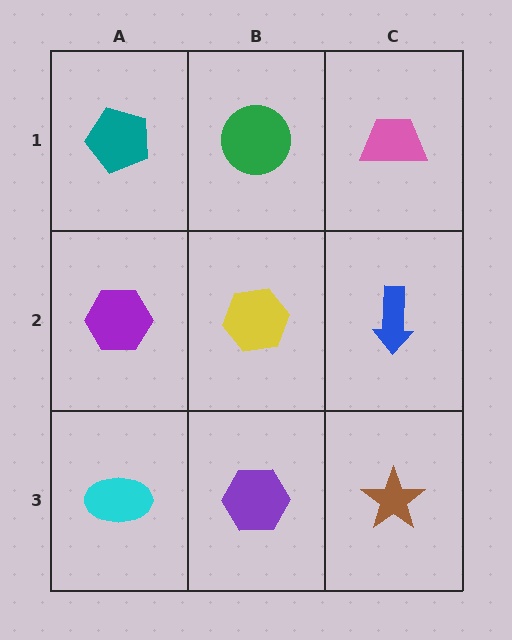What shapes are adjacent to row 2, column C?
A pink trapezoid (row 1, column C), a brown star (row 3, column C), a yellow hexagon (row 2, column B).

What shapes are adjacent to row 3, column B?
A yellow hexagon (row 2, column B), a cyan ellipse (row 3, column A), a brown star (row 3, column C).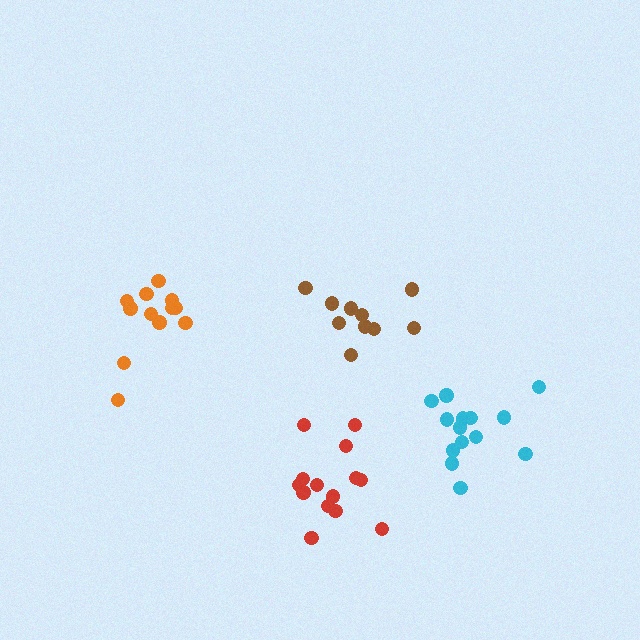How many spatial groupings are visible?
There are 4 spatial groupings.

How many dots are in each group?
Group 1: 10 dots, Group 2: 14 dots, Group 3: 14 dots, Group 4: 12 dots (50 total).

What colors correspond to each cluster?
The clusters are colored: brown, red, cyan, orange.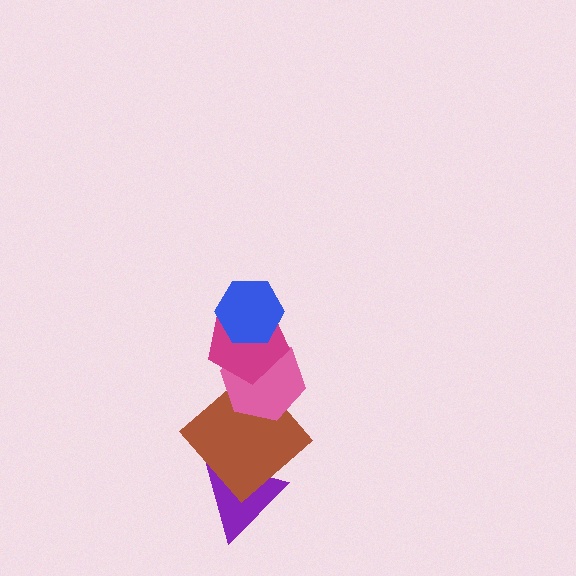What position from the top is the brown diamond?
The brown diamond is 4th from the top.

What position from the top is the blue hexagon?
The blue hexagon is 1st from the top.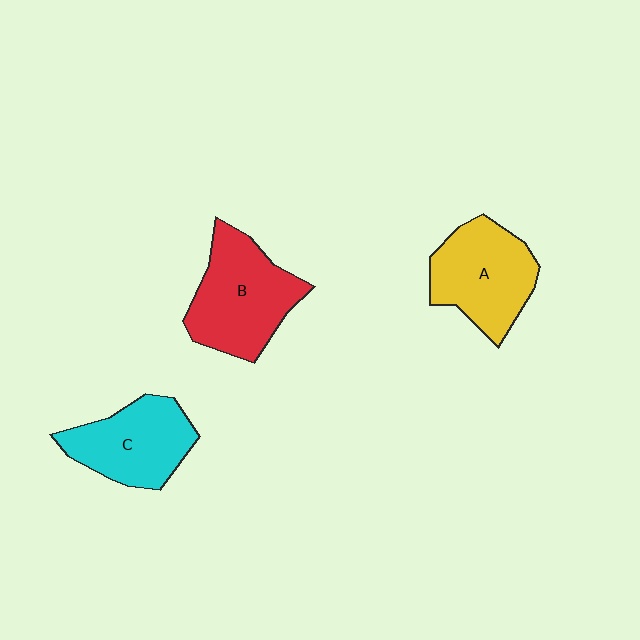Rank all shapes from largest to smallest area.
From largest to smallest: B (red), A (yellow), C (cyan).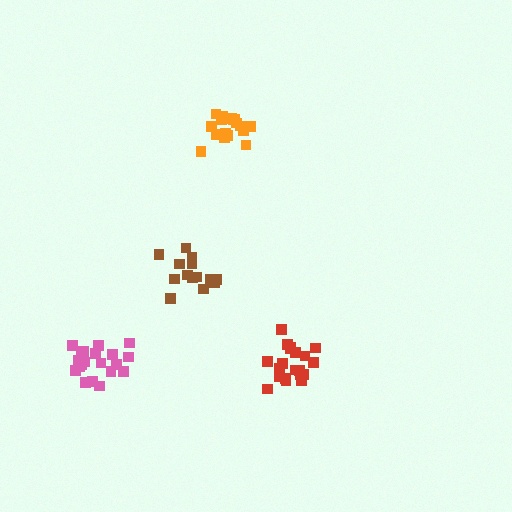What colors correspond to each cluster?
The clusters are colored: orange, pink, red, brown.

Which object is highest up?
The orange cluster is topmost.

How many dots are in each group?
Group 1: 18 dots, Group 2: 20 dots, Group 3: 20 dots, Group 4: 14 dots (72 total).